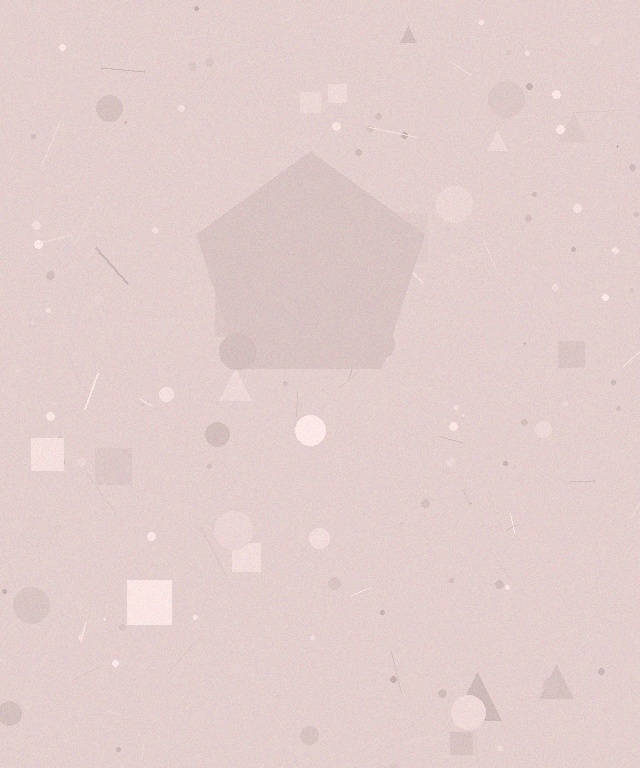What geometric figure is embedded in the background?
A pentagon is embedded in the background.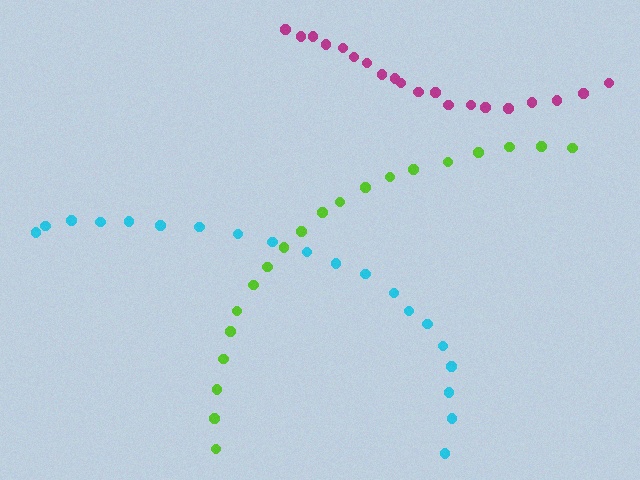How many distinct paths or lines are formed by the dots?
There are 3 distinct paths.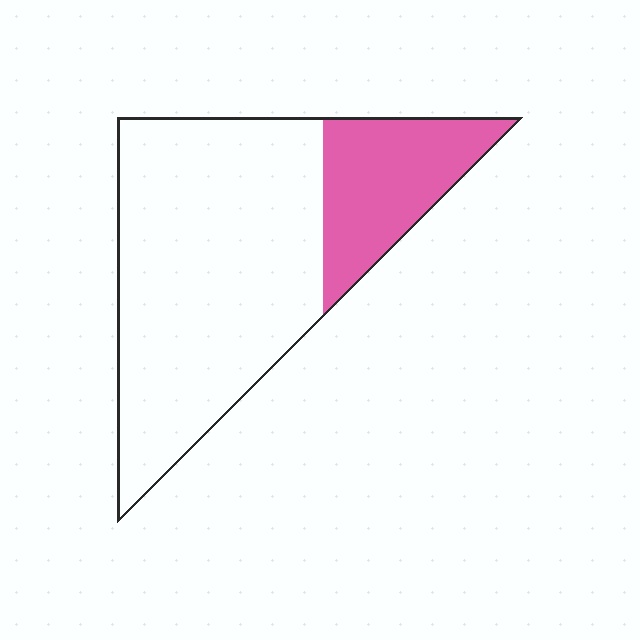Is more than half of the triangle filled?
No.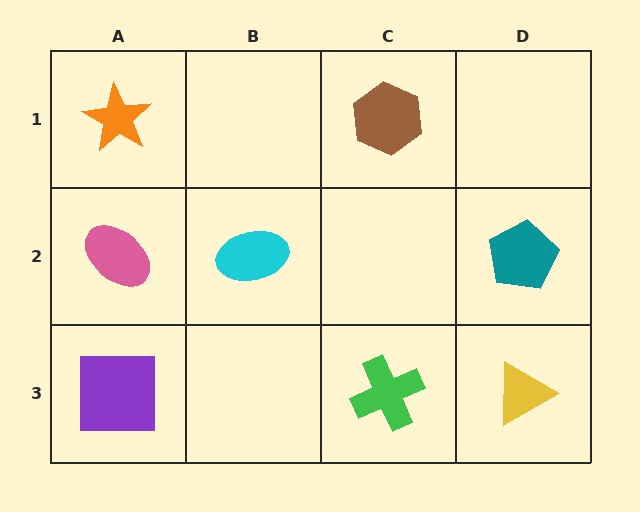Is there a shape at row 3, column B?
No, that cell is empty.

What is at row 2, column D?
A teal pentagon.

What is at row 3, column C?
A green cross.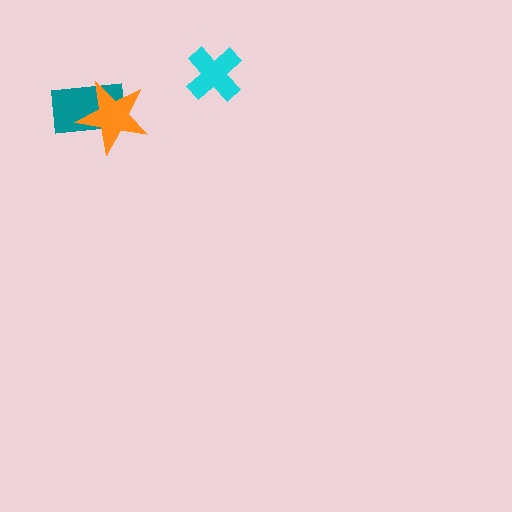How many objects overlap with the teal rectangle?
1 object overlaps with the teal rectangle.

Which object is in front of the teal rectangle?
The orange star is in front of the teal rectangle.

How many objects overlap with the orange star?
1 object overlaps with the orange star.